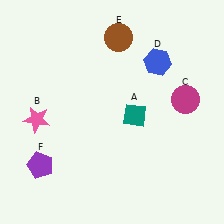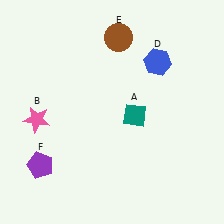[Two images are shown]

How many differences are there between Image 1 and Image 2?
There is 1 difference between the two images.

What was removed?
The magenta circle (C) was removed in Image 2.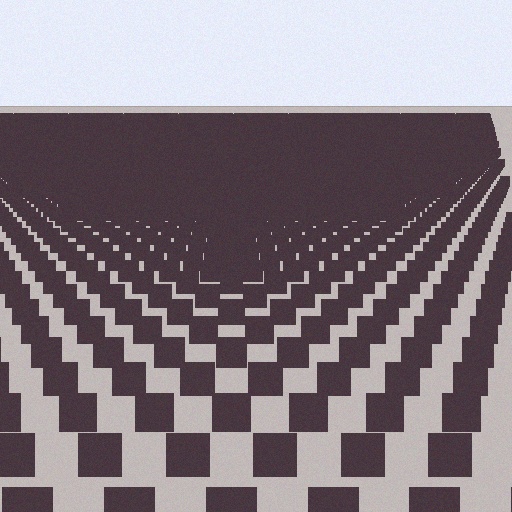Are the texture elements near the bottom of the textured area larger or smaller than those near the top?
Larger. Near the bottom, elements are closer to the viewer and appear at a bigger on-screen size.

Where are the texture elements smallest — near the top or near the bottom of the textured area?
Near the top.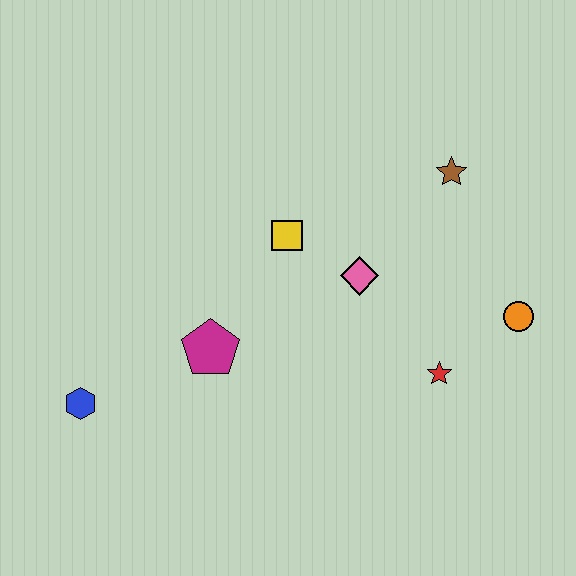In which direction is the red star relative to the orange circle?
The red star is to the left of the orange circle.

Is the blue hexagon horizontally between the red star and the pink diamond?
No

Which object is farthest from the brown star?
The blue hexagon is farthest from the brown star.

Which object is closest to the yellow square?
The pink diamond is closest to the yellow square.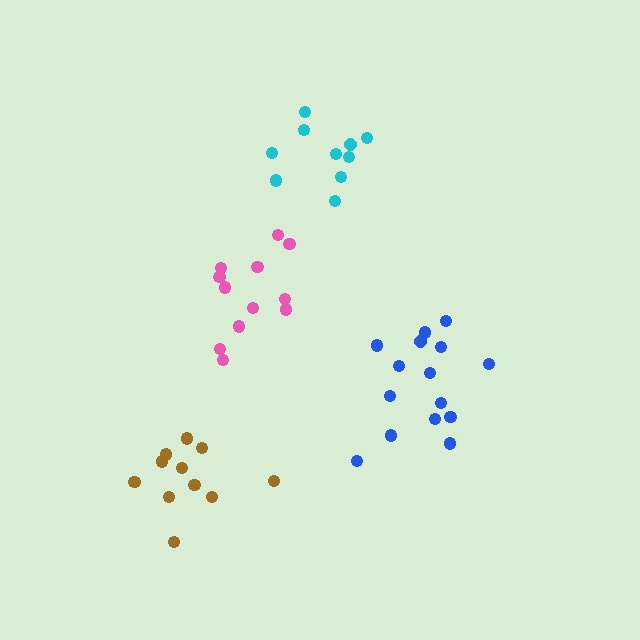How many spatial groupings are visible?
There are 4 spatial groupings.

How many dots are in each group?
Group 1: 15 dots, Group 2: 12 dots, Group 3: 11 dots, Group 4: 10 dots (48 total).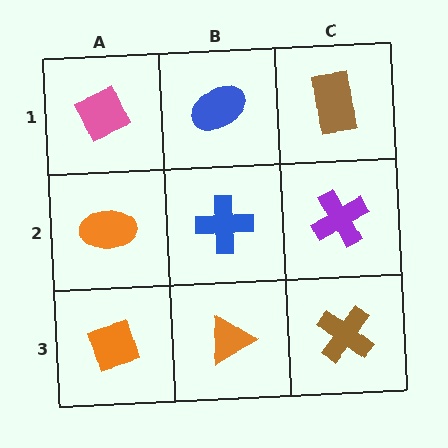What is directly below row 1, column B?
A blue cross.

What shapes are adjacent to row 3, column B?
A blue cross (row 2, column B), an orange diamond (row 3, column A), a brown cross (row 3, column C).